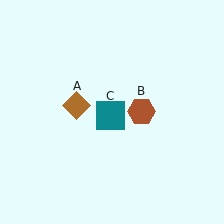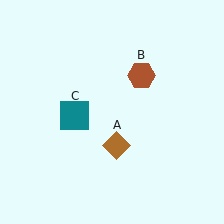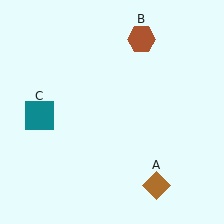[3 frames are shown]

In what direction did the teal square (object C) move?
The teal square (object C) moved left.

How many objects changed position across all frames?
3 objects changed position: brown diamond (object A), brown hexagon (object B), teal square (object C).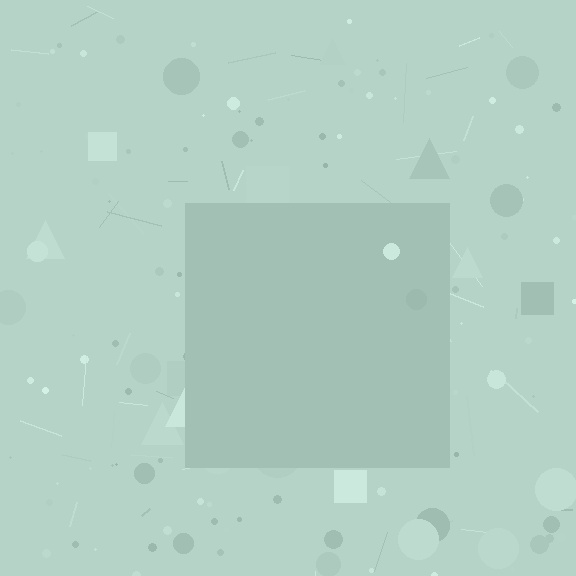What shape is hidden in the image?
A square is hidden in the image.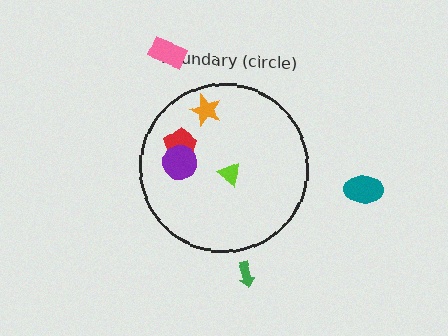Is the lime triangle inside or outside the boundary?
Inside.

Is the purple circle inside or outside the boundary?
Inside.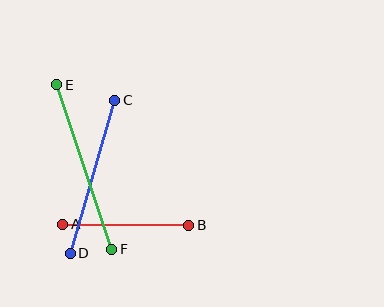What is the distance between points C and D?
The distance is approximately 160 pixels.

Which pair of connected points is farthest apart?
Points E and F are farthest apart.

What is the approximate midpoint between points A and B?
The midpoint is at approximately (126, 225) pixels.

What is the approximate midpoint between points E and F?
The midpoint is at approximately (84, 167) pixels.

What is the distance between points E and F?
The distance is approximately 173 pixels.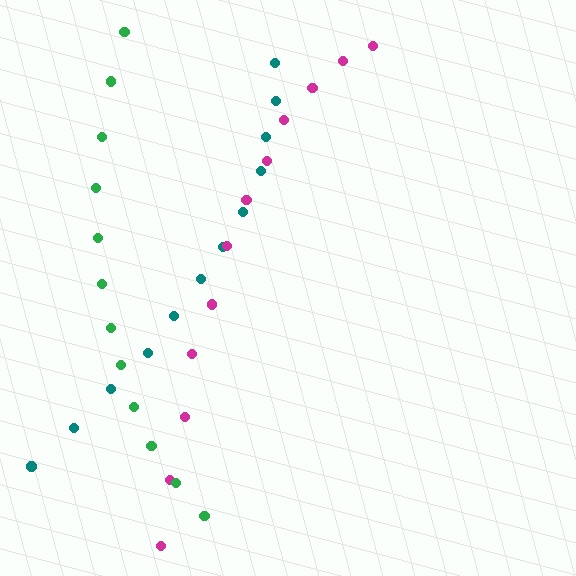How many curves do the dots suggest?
There are 3 distinct paths.